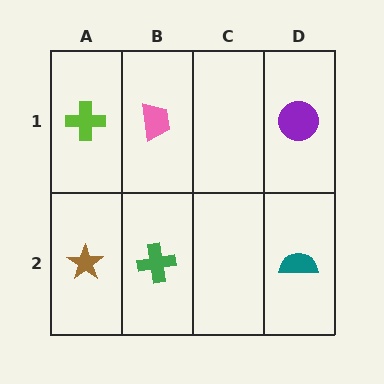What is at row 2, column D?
A teal semicircle.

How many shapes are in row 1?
3 shapes.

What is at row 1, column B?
A pink trapezoid.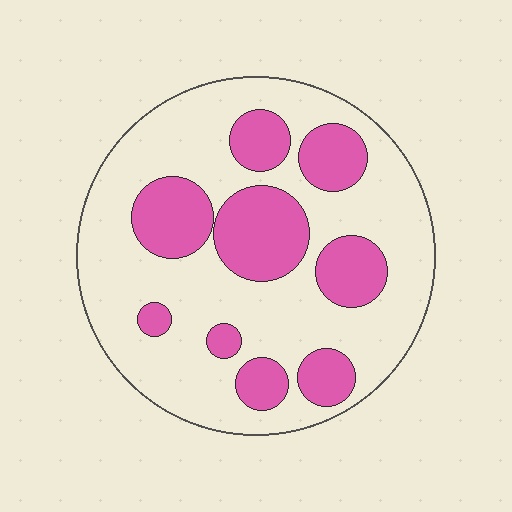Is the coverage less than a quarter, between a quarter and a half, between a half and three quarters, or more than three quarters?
Between a quarter and a half.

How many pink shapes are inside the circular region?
9.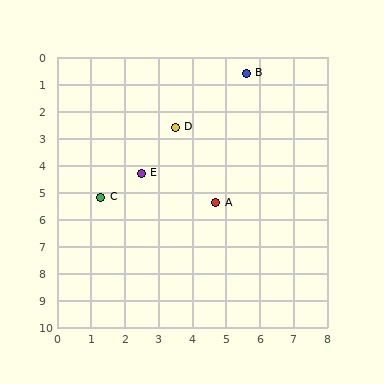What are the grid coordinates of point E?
Point E is at approximately (2.5, 4.3).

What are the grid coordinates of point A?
Point A is at approximately (4.7, 5.4).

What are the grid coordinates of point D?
Point D is at approximately (3.5, 2.6).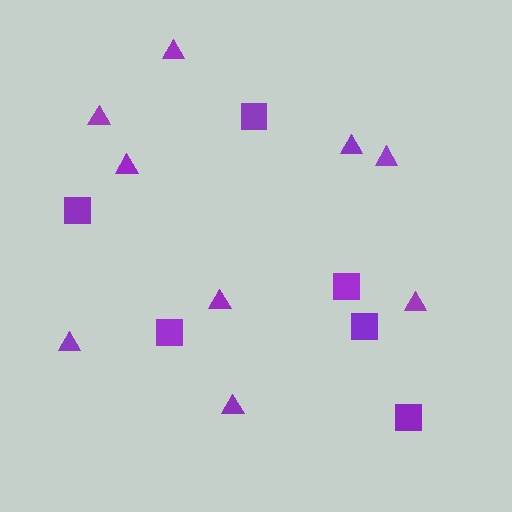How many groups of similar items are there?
There are 2 groups: one group of triangles (9) and one group of squares (6).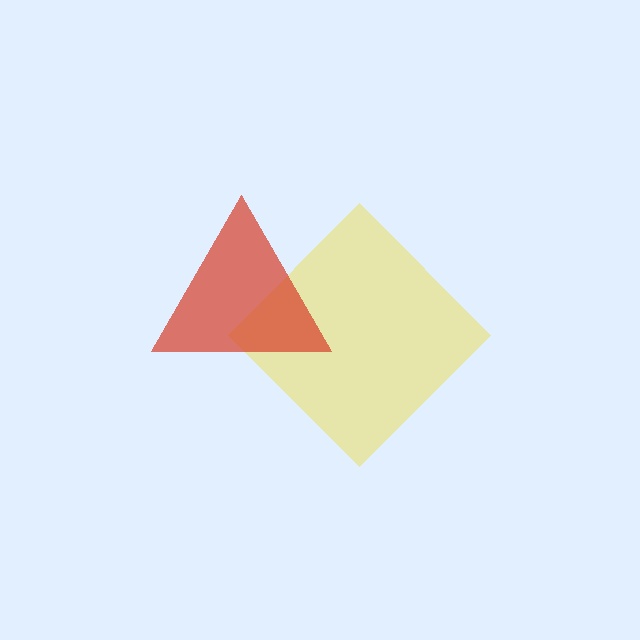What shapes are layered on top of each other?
The layered shapes are: a yellow diamond, a red triangle.